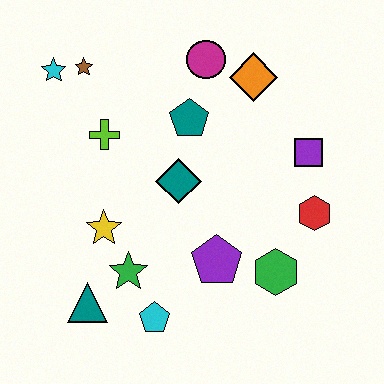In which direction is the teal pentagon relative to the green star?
The teal pentagon is above the green star.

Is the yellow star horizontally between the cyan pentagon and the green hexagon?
No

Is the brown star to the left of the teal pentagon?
Yes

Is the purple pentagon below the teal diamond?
Yes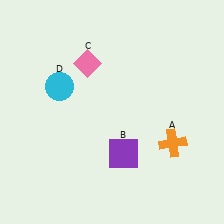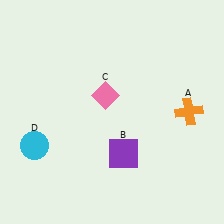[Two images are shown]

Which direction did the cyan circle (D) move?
The cyan circle (D) moved down.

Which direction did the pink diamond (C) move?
The pink diamond (C) moved down.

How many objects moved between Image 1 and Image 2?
3 objects moved between the two images.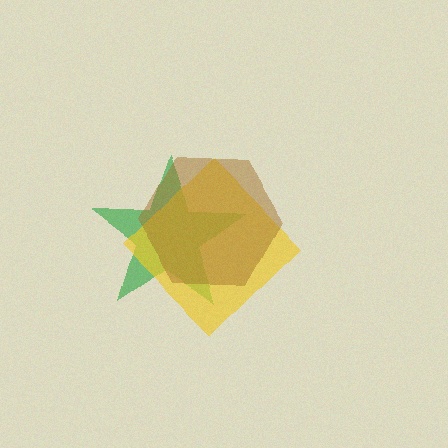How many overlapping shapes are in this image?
There are 3 overlapping shapes in the image.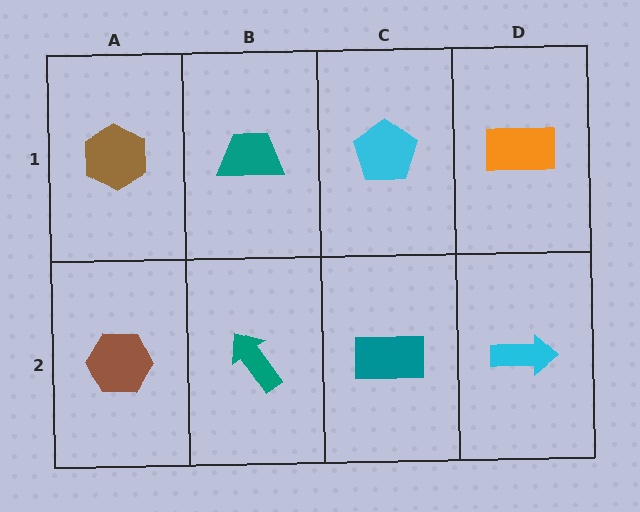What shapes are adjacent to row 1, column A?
A brown hexagon (row 2, column A), a teal trapezoid (row 1, column B).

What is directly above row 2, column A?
A brown hexagon.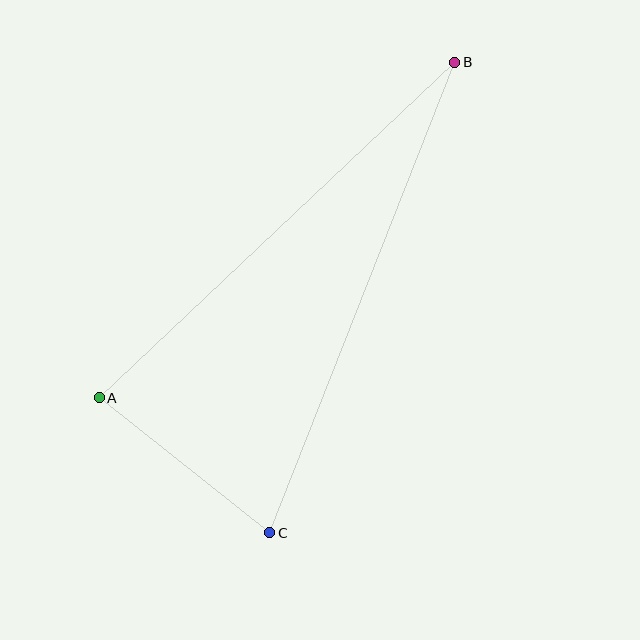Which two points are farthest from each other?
Points B and C are farthest from each other.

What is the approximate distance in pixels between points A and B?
The distance between A and B is approximately 489 pixels.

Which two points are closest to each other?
Points A and C are closest to each other.